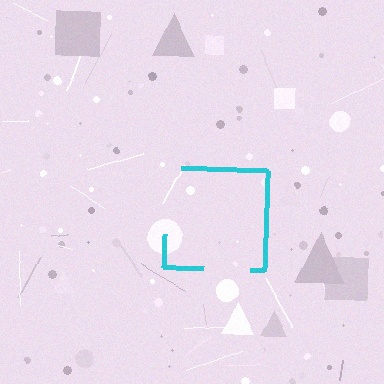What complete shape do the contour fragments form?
The contour fragments form a square.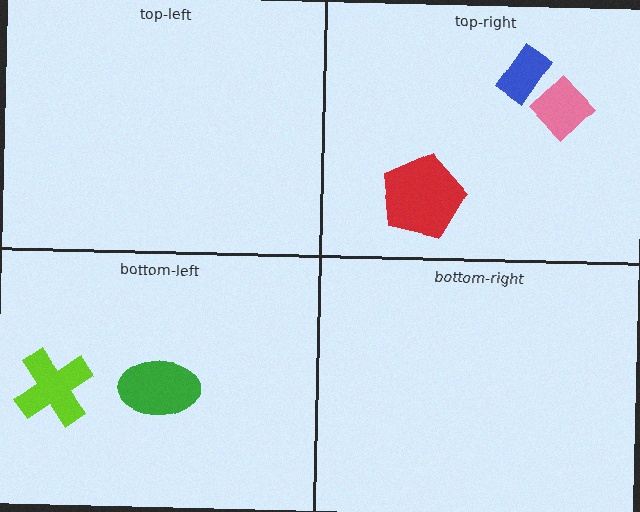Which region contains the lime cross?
The bottom-left region.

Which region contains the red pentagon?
The top-right region.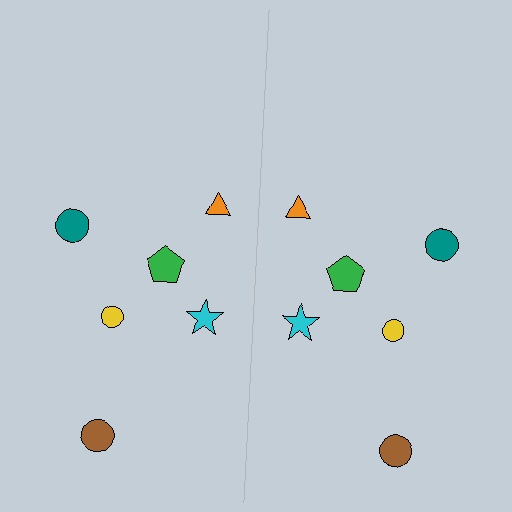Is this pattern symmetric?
Yes, this pattern has bilateral (reflection) symmetry.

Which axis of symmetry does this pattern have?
The pattern has a vertical axis of symmetry running through the center of the image.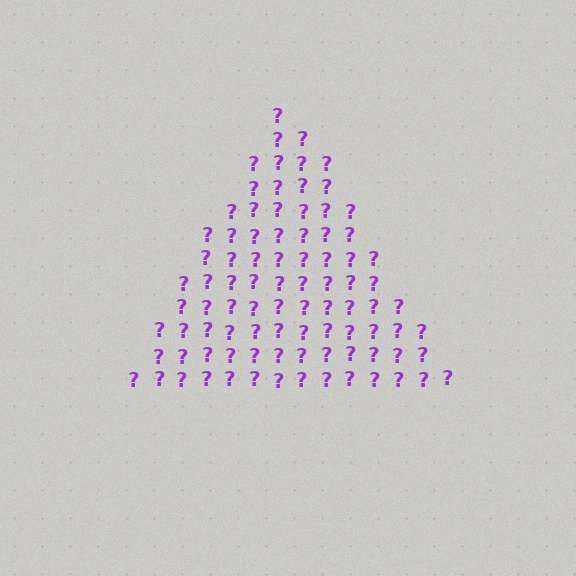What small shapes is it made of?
It is made of small question marks.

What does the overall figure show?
The overall figure shows a triangle.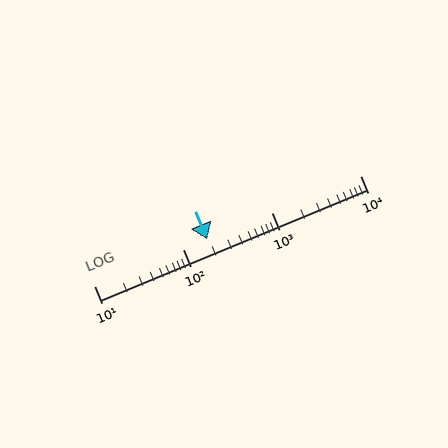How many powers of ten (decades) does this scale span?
The scale spans 3 decades, from 10 to 10000.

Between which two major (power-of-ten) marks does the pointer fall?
The pointer is between 100 and 1000.